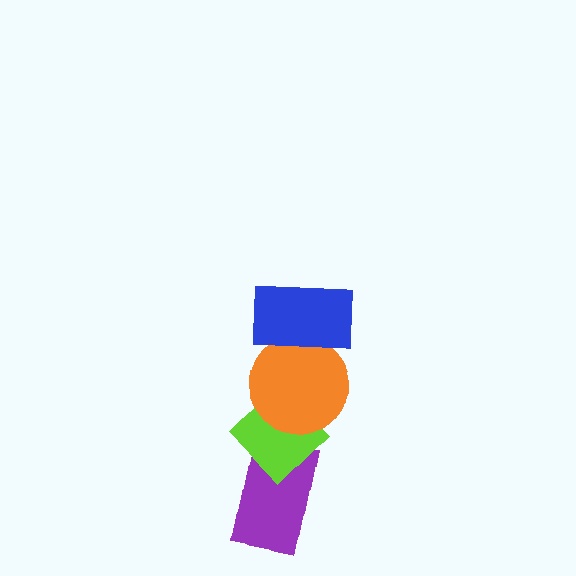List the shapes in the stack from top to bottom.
From top to bottom: the blue rectangle, the orange circle, the lime diamond, the purple rectangle.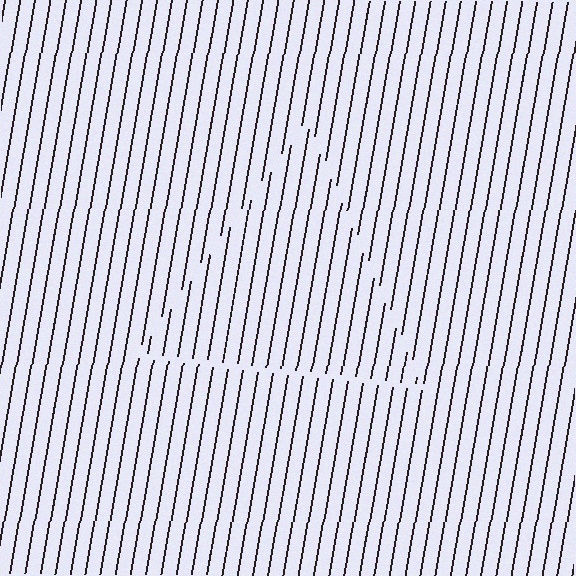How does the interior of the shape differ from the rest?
The interior of the shape contains the same grating, shifted by half a period — the contour is defined by the phase discontinuity where line-ends from the inner and outer gratings abut.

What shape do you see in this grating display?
An illusory triangle. The interior of the shape contains the same grating, shifted by half a period — the contour is defined by the phase discontinuity where line-ends from the inner and outer gratings abut.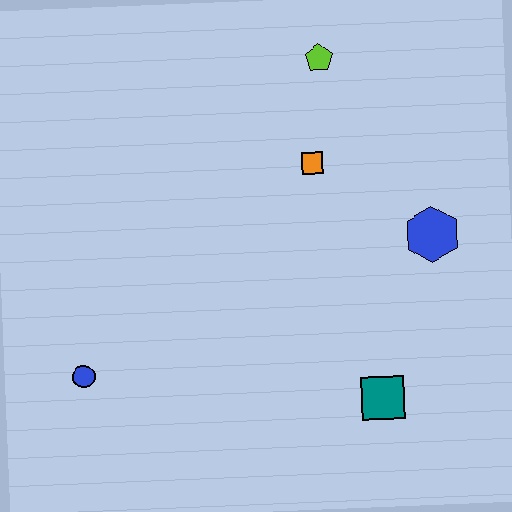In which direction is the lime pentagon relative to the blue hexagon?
The lime pentagon is above the blue hexagon.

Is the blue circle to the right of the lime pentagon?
No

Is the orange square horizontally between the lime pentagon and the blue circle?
Yes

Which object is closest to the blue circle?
The teal square is closest to the blue circle.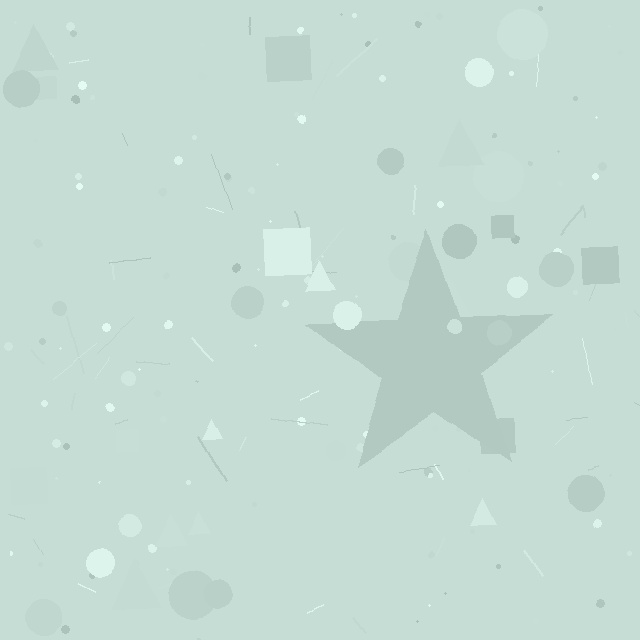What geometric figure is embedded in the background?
A star is embedded in the background.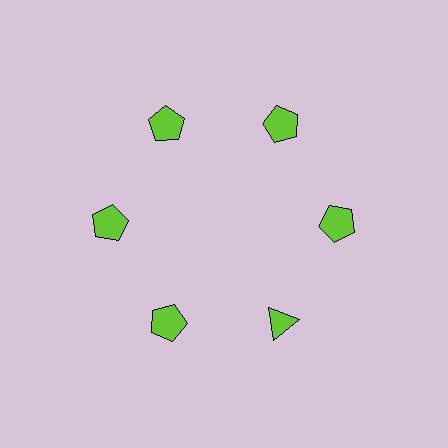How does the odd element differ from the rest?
It has a different shape: triangle instead of pentagon.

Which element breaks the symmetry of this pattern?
The lime triangle at roughly the 5 o'clock position breaks the symmetry. All other shapes are lime pentagons.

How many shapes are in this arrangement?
There are 6 shapes arranged in a ring pattern.